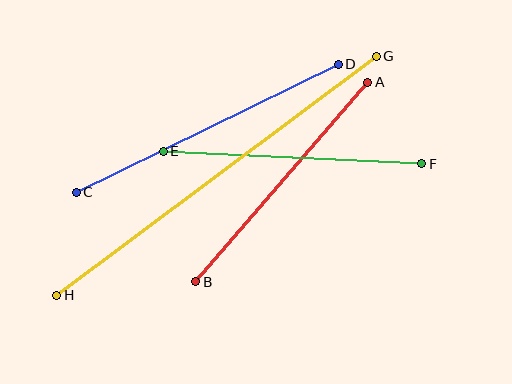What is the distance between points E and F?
The distance is approximately 259 pixels.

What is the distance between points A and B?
The distance is approximately 263 pixels.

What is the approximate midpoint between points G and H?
The midpoint is at approximately (216, 176) pixels.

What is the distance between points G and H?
The distance is approximately 399 pixels.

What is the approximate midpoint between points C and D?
The midpoint is at approximately (207, 128) pixels.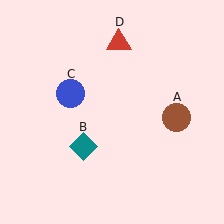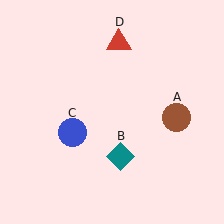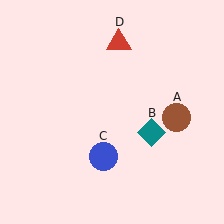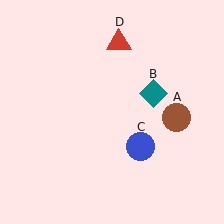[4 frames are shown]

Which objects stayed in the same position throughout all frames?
Brown circle (object A) and red triangle (object D) remained stationary.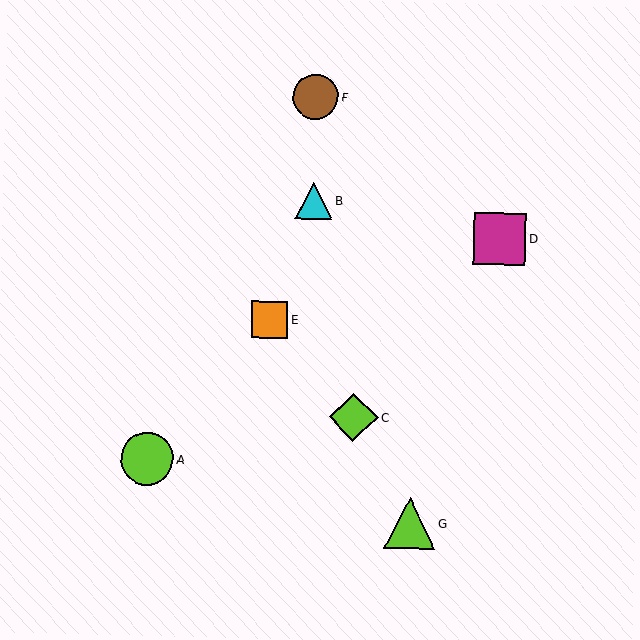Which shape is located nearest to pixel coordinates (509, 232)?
The magenta square (labeled D) at (500, 239) is nearest to that location.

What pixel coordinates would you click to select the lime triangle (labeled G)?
Click at (410, 524) to select the lime triangle G.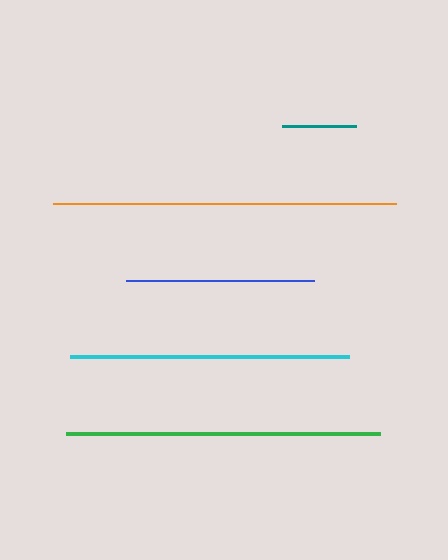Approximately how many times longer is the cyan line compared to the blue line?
The cyan line is approximately 1.5 times the length of the blue line.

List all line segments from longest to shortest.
From longest to shortest: orange, green, cyan, blue, teal.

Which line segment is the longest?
The orange line is the longest at approximately 344 pixels.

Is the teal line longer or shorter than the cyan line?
The cyan line is longer than the teal line.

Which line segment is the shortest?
The teal line is the shortest at approximately 74 pixels.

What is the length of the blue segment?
The blue segment is approximately 188 pixels long.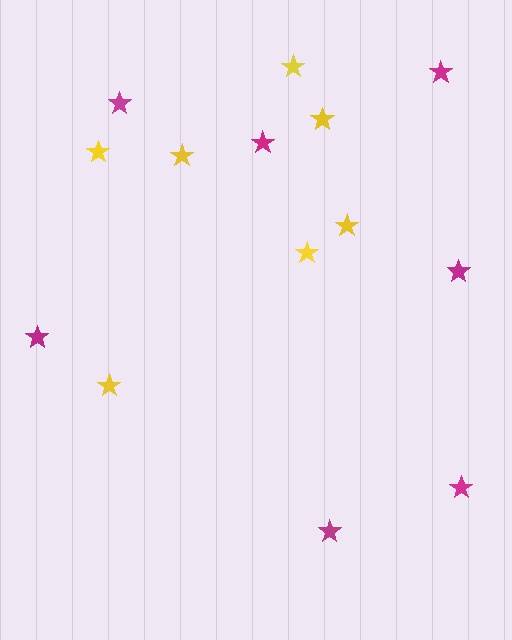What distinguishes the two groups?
There are 2 groups: one group of yellow stars (7) and one group of magenta stars (7).